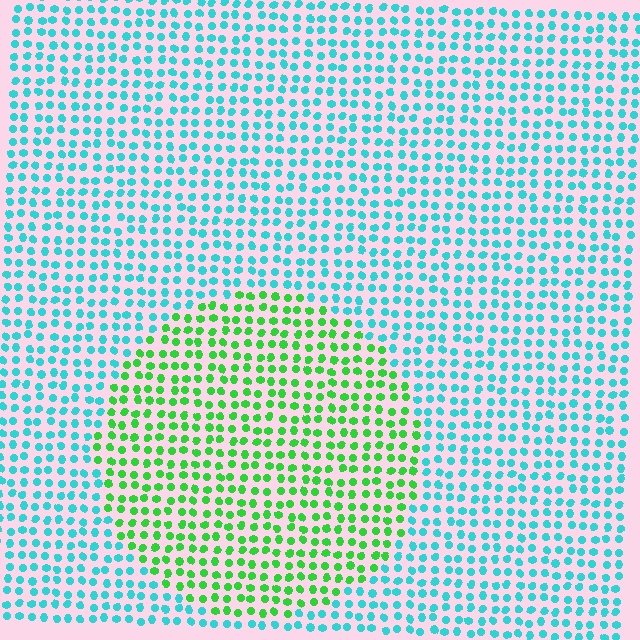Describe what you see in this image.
The image is filled with small cyan elements in a uniform arrangement. A circle-shaped region is visible where the elements are tinted to a slightly different hue, forming a subtle color boundary.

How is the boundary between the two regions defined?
The boundary is defined purely by a slight shift in hue (about 56 degrees). Spacing, size, and orientation are identical on both sides.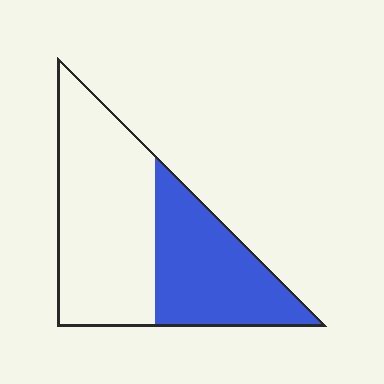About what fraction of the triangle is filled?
About two fifths (2/5).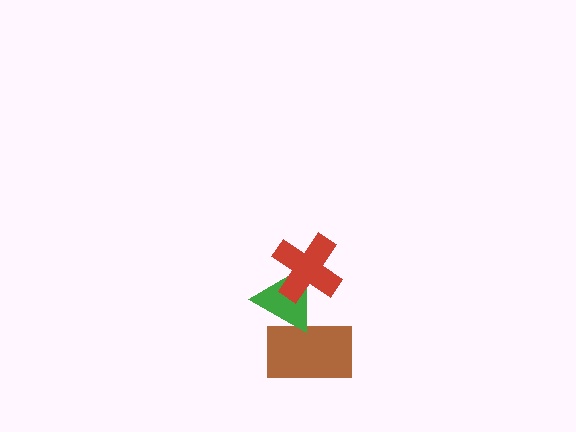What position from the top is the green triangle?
The green triangle is 2nd from the top.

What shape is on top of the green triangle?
The red cross is on top of the green triangle.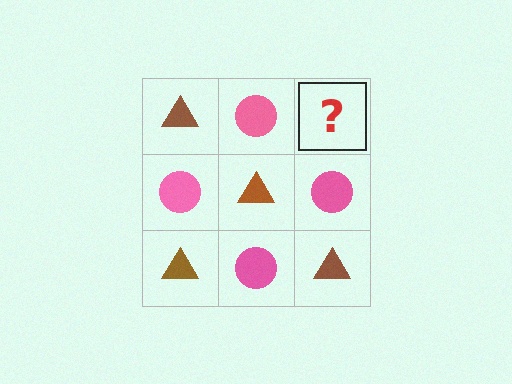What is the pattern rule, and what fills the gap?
The rule is that it alternates brown triangle and pink circle in a checkerboard pattern. The gap should be filled with a brown triangle.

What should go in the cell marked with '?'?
The missing cell should contain a brown triangle.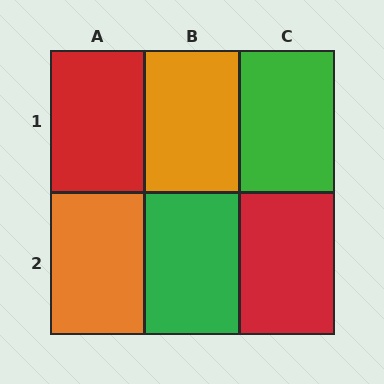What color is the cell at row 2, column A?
Orange.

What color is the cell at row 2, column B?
Green.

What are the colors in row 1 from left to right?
Red, orange, green.